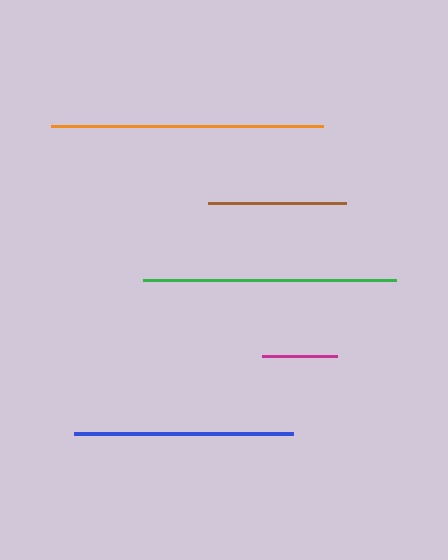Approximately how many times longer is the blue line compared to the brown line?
The blue line is approximately 1.6 times the length of the brown line.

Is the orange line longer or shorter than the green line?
The orange line is longer than the green line.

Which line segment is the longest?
The orange line is the longest at approximately 273 pixels.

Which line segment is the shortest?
The magenta line is the shortest at approximately 75 pixels.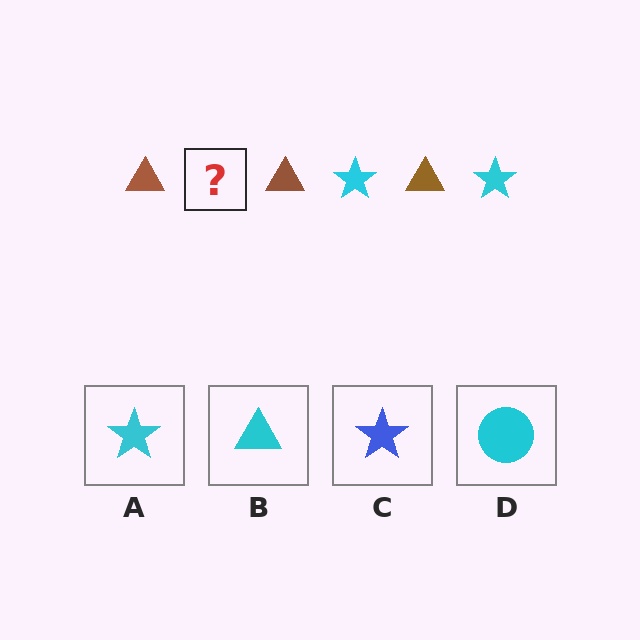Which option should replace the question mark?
Option A.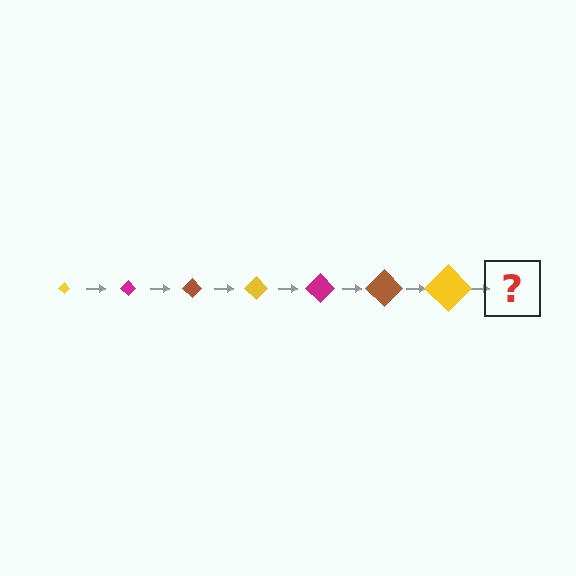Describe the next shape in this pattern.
It should be a magenta diamond, larger than the previous one.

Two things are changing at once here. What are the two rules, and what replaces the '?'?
The two rules are that the diamond grows larger each step and the color cycles through yellow, magenta, and brown. The '?' should be a magenta diamond, larger than the previous one.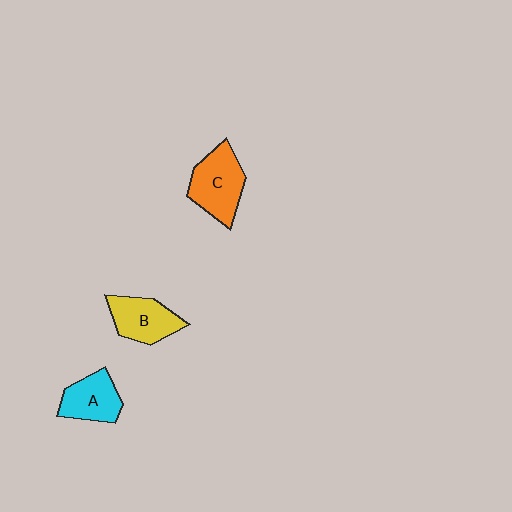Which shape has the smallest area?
Shape A (cyan).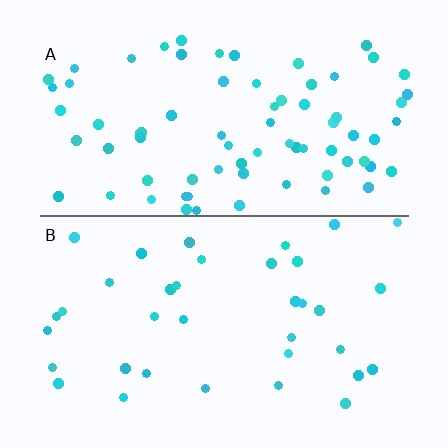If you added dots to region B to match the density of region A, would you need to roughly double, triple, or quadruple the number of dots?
Approximately double.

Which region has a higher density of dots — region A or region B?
A (the top).